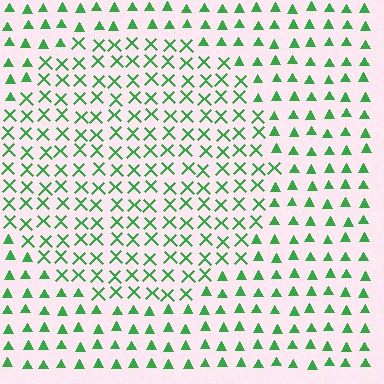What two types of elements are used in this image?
The image uses X marks inside the circle region and triangles outside it.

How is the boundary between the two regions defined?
The boundary is defined by a change in element shape: X marks inside vs. triangles outside. All elements share the same color and spacing.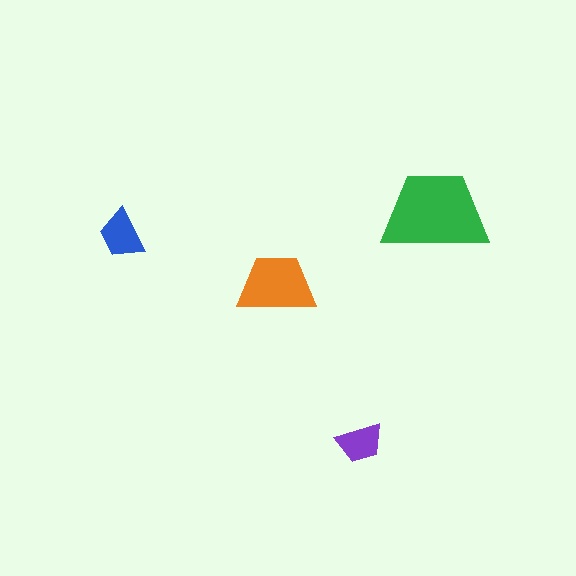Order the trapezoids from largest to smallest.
the green one, the orange one, the blue one, the purple one.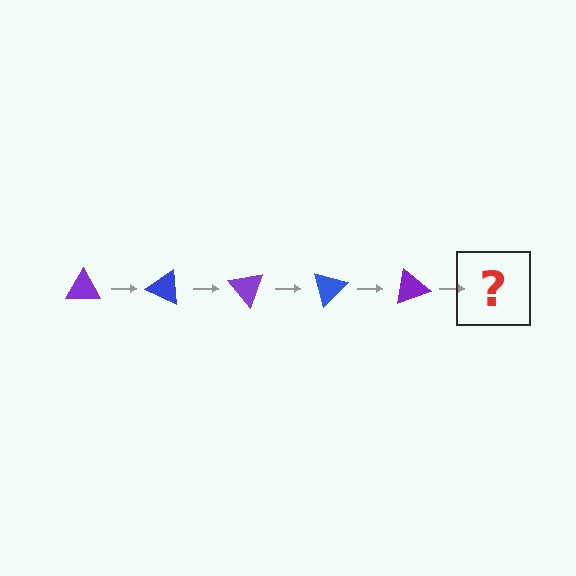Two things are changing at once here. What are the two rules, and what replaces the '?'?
The two rules are that it rotates 25 degrees each step and the color cycles through purple and blue. The '?' should be a blue triangle, rotated 125 degrees from the start.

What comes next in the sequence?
The next element should be a blue triangle, rotated 125 degrees from the start.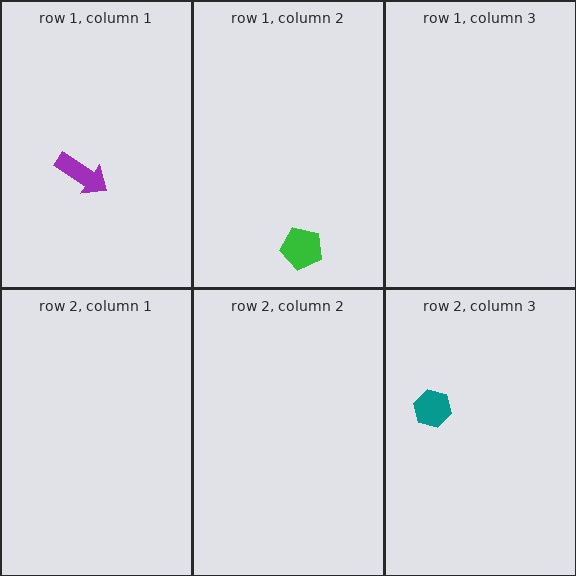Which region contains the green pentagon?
The row 1, column 2 region.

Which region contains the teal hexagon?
The row 2, column 3 region.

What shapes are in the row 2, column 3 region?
The teal hexagon.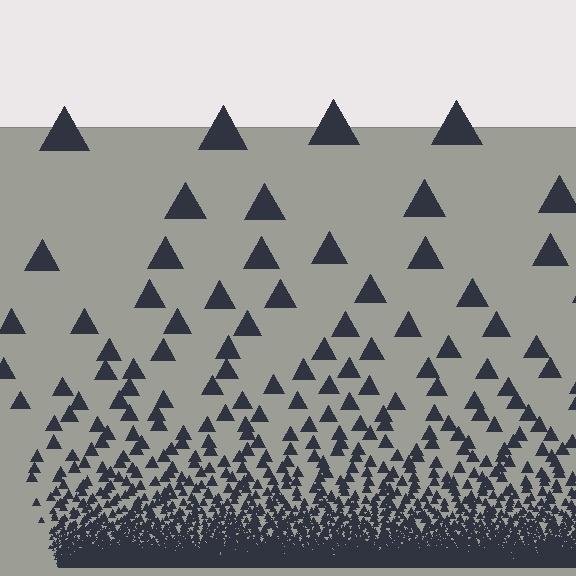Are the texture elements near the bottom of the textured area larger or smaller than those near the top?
Smaller. The gradient is inverted — elements near the bottom are smaller and denser.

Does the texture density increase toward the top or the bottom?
Density increases toward the bottom.